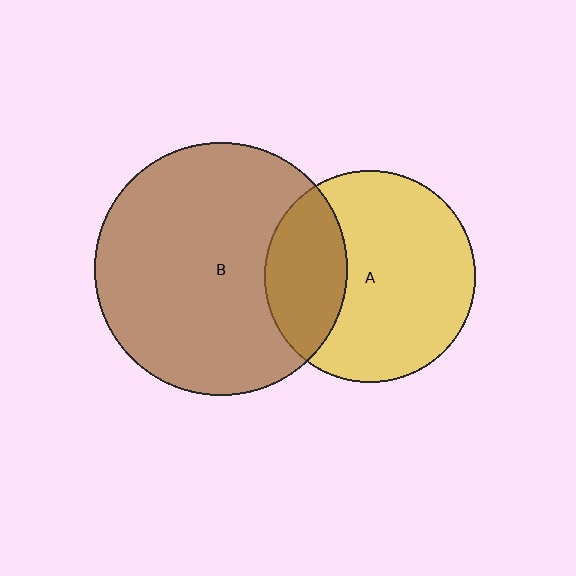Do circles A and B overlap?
Yes.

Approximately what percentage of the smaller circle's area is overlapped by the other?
Approximately 30%.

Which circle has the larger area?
Circle B (brown).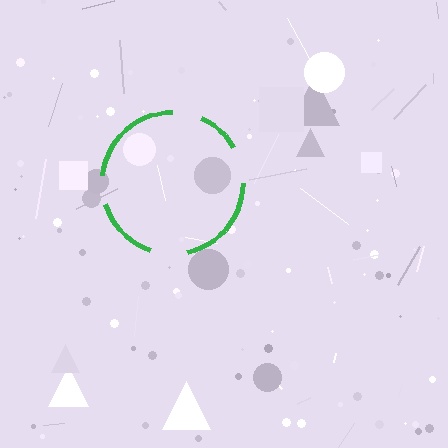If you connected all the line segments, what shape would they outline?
They would outline a circle.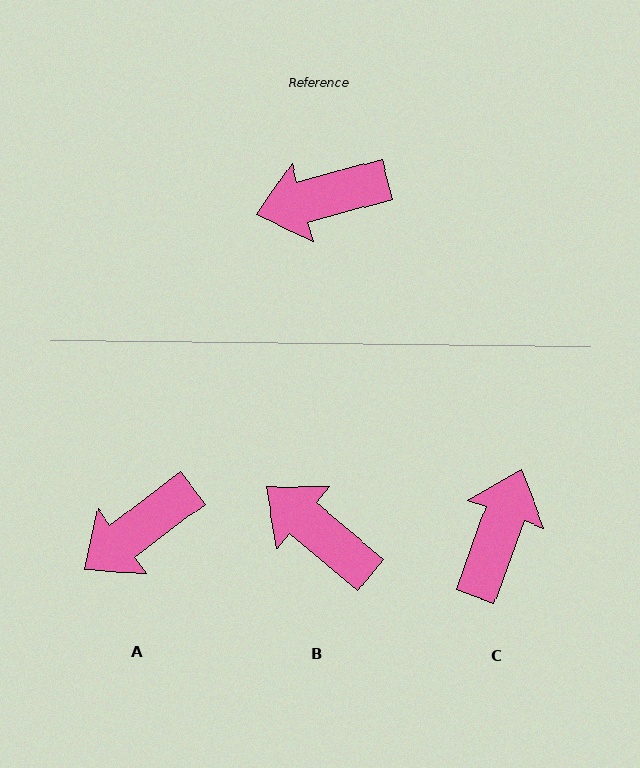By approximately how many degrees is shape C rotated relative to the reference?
Approximately 125 degrees clockwise.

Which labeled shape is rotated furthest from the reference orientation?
C, about 125 degrees away.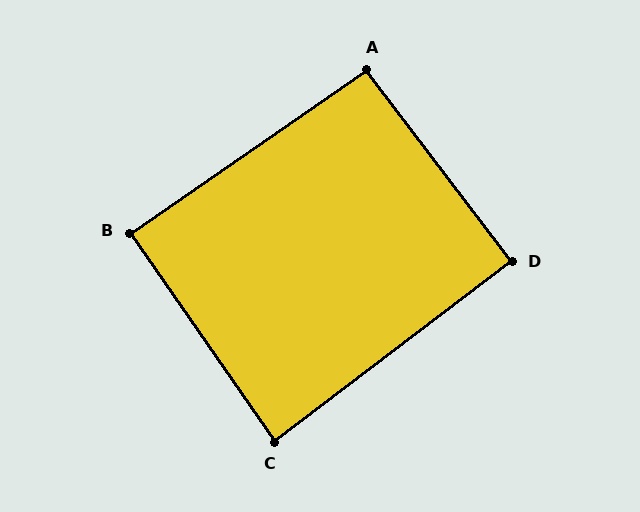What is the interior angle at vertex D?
Approximately 90 degrees (approximately right).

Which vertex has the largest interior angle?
A, at approximately 93 degrees.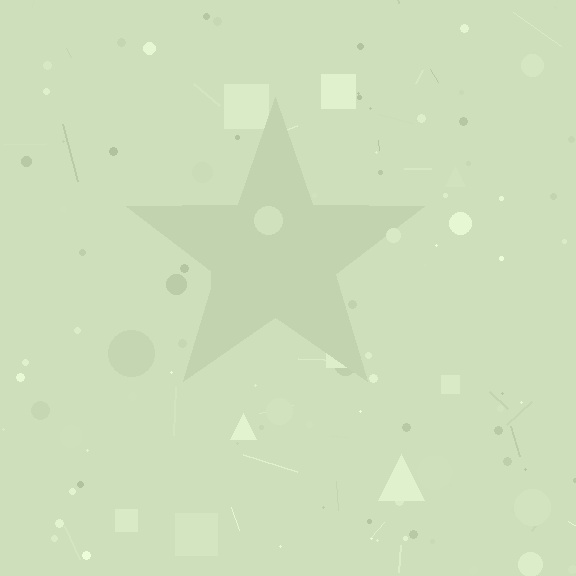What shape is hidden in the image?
A star is hidden in the image.